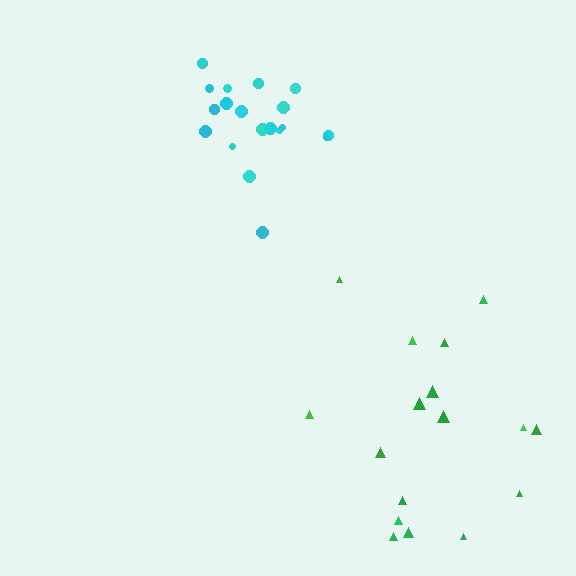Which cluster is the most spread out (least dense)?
Green.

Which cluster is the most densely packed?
Cyan.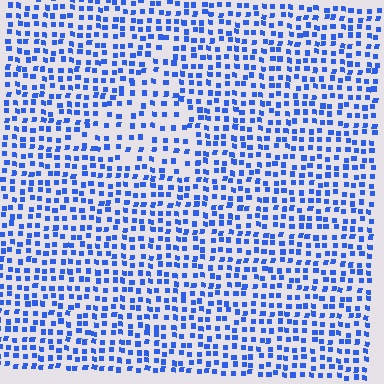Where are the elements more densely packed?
The elements are more densely packed outside the triangle boundary.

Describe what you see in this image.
The image contains small blue elements arranged at two different densities. A triangle-shaped region is visible where the elements are less densely packed than the surrounding area.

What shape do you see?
I see a triangle.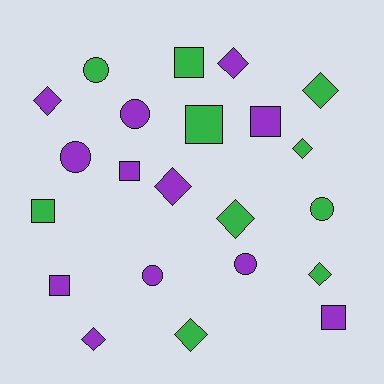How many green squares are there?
There are 3 green squares.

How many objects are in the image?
There are 22 objects.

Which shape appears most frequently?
Diamond, with 9 objects.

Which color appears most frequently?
Purple, with 12 objects.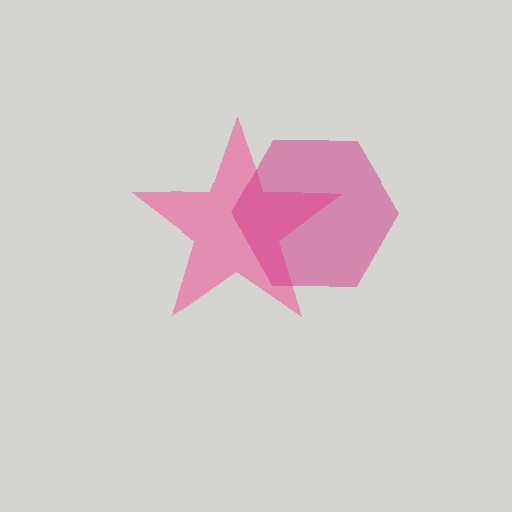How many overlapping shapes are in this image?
There are 2 overlapping shapes in the image.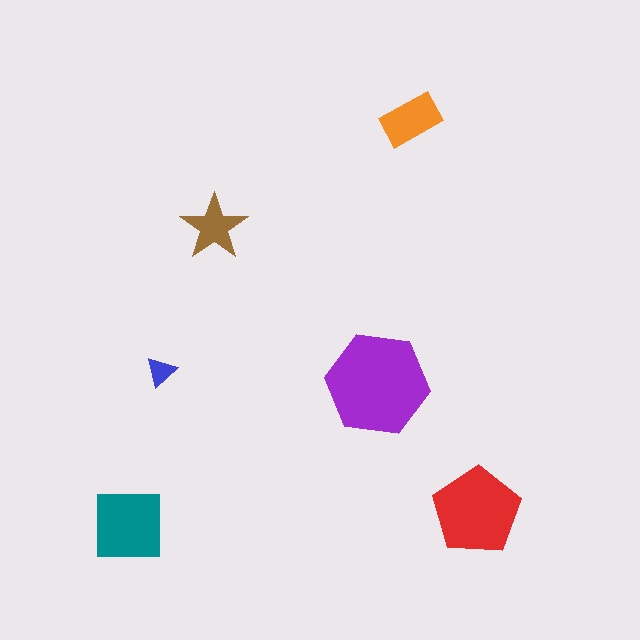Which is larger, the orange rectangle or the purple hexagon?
The purple hexagon.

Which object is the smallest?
The blue triangle.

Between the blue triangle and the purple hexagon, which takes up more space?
The purple hexagon.